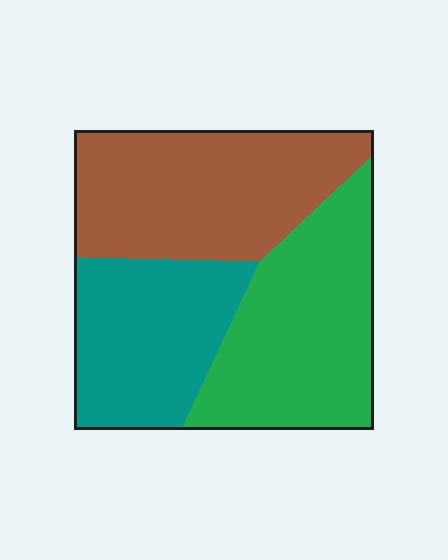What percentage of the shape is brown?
Brown takes up about three eighths (3/8) of the shape.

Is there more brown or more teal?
Brown.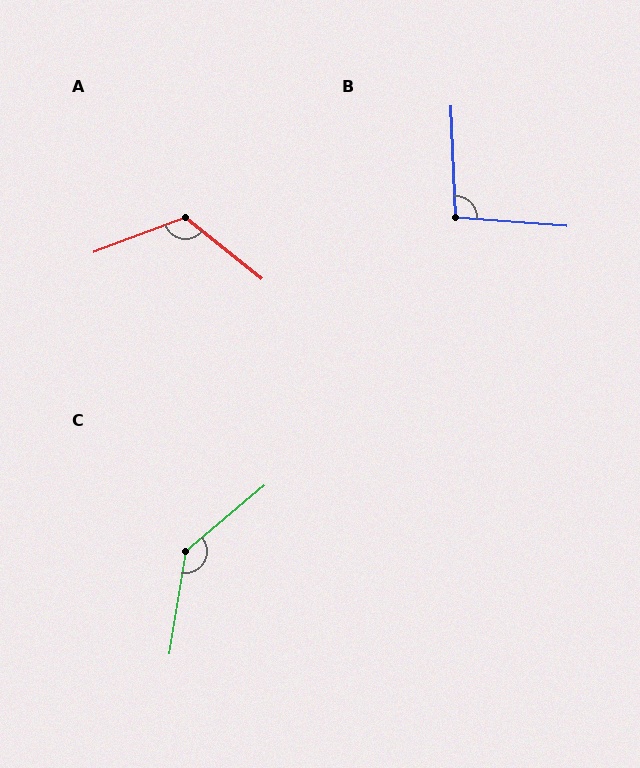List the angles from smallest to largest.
B (97°), A (121°), C (139°).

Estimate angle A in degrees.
Approximately 121 degrees.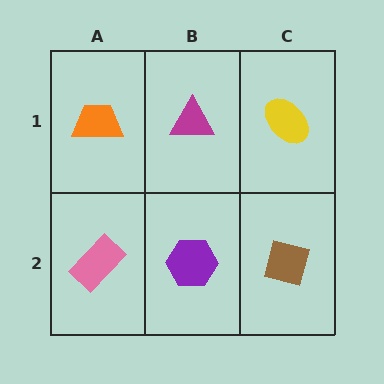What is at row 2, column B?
A purple hexagon.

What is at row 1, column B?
A magenta triangle.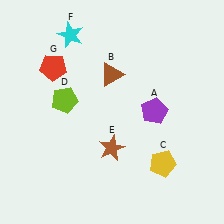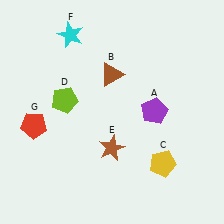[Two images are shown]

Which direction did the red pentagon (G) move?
The red pentagon (G) moved down.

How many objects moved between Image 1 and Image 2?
1 object moved between the two images.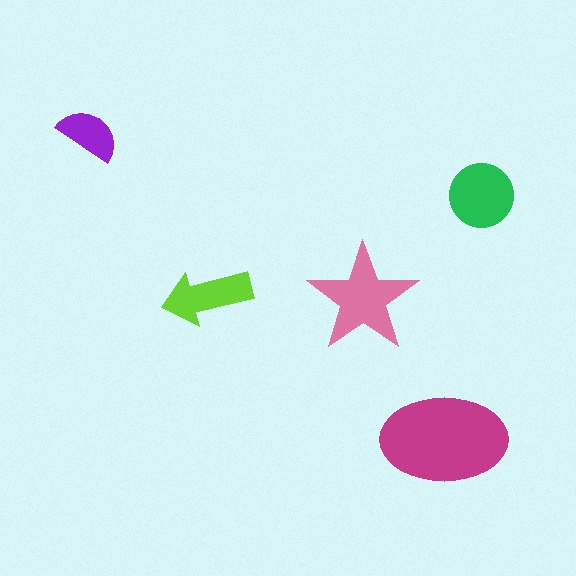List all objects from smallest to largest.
The purple semicircle, the lime arrow, the green circle, the pink star, the magenta ellipse.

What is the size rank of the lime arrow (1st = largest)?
4th.